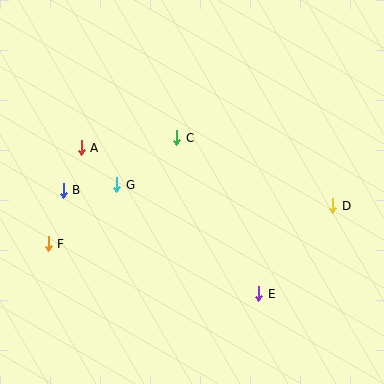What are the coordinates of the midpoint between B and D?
The midpoint between B and D is at (198, 198).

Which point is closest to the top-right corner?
Point D is closest to the top-right corner.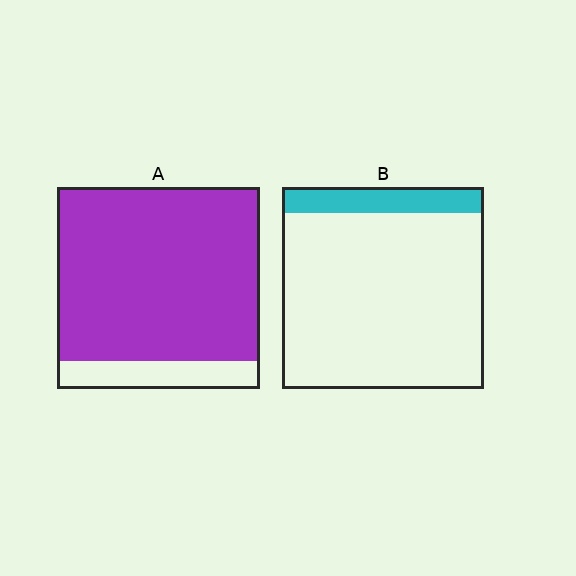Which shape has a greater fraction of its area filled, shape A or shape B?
Shape A.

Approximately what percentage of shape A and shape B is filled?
A is approximately 85% and B is approximately 15%.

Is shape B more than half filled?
No.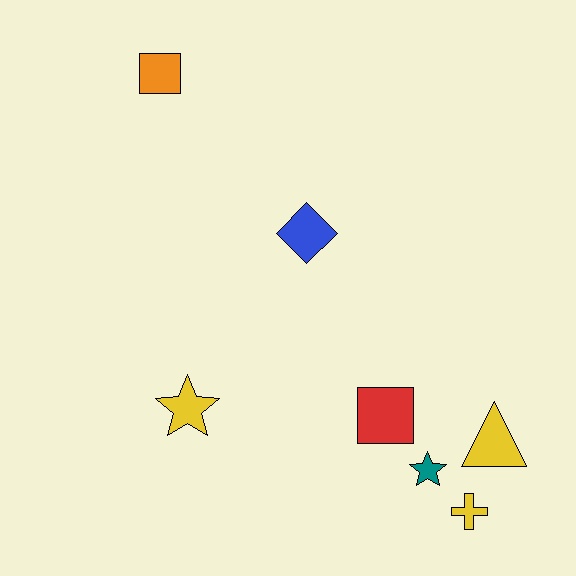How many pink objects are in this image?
There are no pink objects.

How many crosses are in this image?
There is 1 cross.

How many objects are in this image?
There are 7 objects.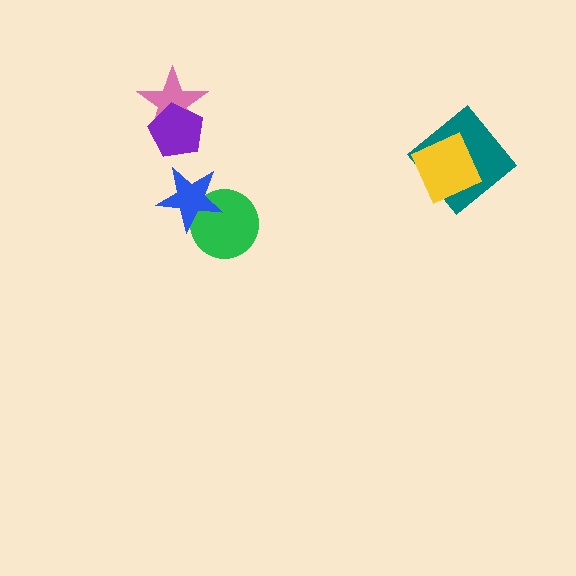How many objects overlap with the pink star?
1 object overlaps with the pink star.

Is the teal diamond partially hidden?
Yes, it is partially covered by another shape.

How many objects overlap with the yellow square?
1 object overlaps with the yellow square.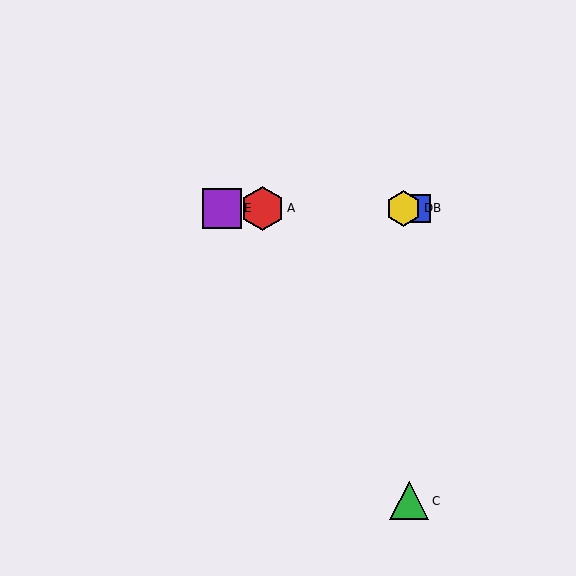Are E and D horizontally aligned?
Yes, both are at y≈208.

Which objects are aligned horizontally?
Objects A, B, D, E are aligned horizontally.